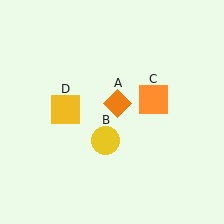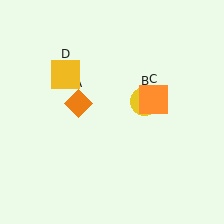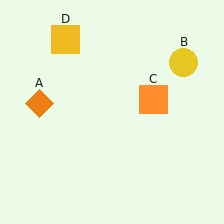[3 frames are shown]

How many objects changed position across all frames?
3 objects changed position: orange diamond (object A), yellow circle (object B), yellow square (object D).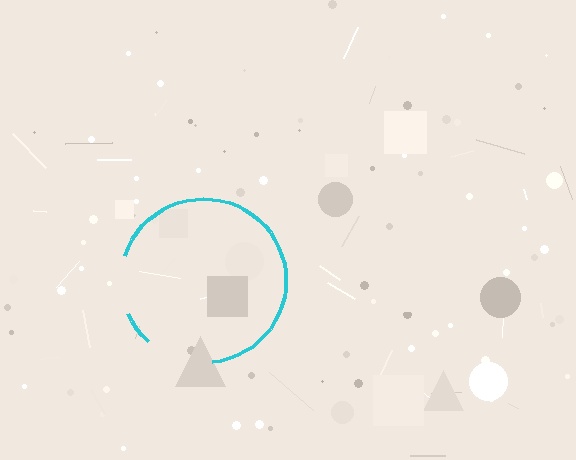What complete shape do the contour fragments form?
The contour fragments form a circle.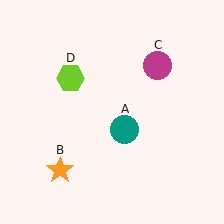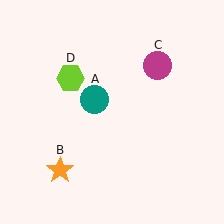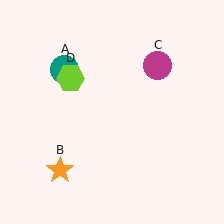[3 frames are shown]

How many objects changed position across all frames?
1 object changed position: teal circle (object A).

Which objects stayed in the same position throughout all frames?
Orange star (object B) and magenta circle (object C) and lime hexagon (object D) remained stationary.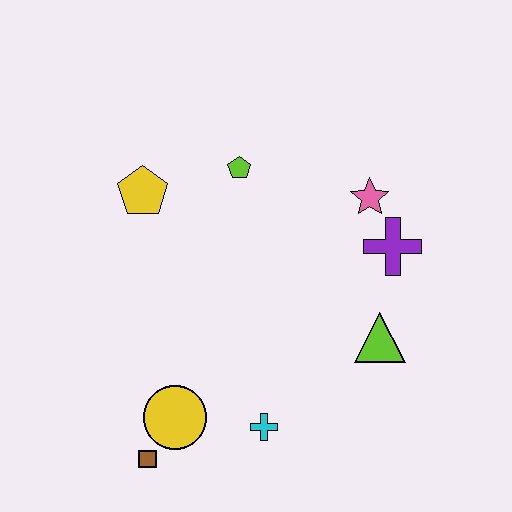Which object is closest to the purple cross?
The pink star is closest to the purple cross.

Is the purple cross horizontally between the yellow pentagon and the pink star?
No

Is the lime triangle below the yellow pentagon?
Yes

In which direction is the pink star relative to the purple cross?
The pink star is above the purple cross.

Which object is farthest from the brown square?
The pink star is farthest from the brown square.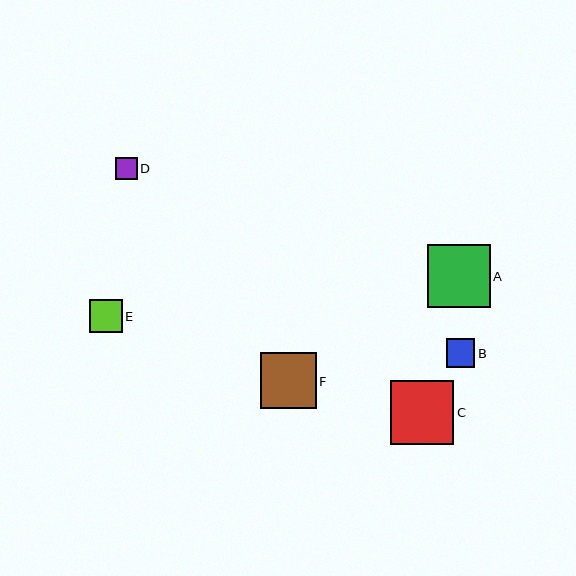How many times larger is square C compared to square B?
Square C is approximately 2.2 times the size of square B.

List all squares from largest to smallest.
From largest to smallest: C, A, F, E, B, D.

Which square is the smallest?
Square D is the smallest with a size of approximately 22 pixels.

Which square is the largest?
Square C is the largest with a size of approximately 63 pixels.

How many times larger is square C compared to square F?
Square C is approximately 1.1 times the size of square F.